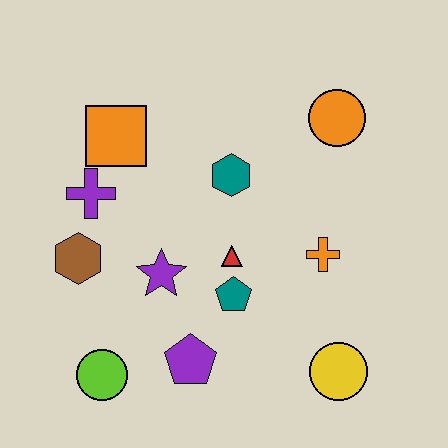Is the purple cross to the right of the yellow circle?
No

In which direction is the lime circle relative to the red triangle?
The lime circle is to the left of the red triangle.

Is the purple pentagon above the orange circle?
No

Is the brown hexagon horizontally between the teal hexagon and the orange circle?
No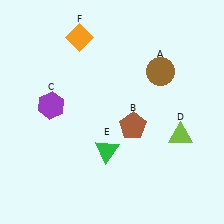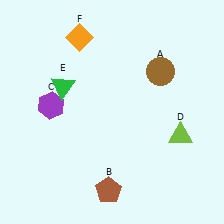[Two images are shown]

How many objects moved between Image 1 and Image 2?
2 objects moved between the two images.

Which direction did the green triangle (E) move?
The green triangle (E) moved up.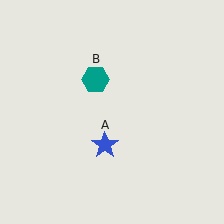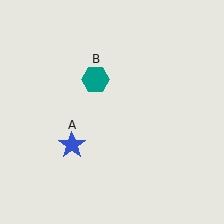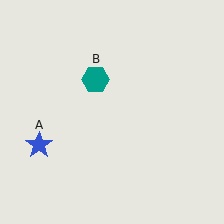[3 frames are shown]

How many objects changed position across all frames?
1 object changed position: blue star (object A).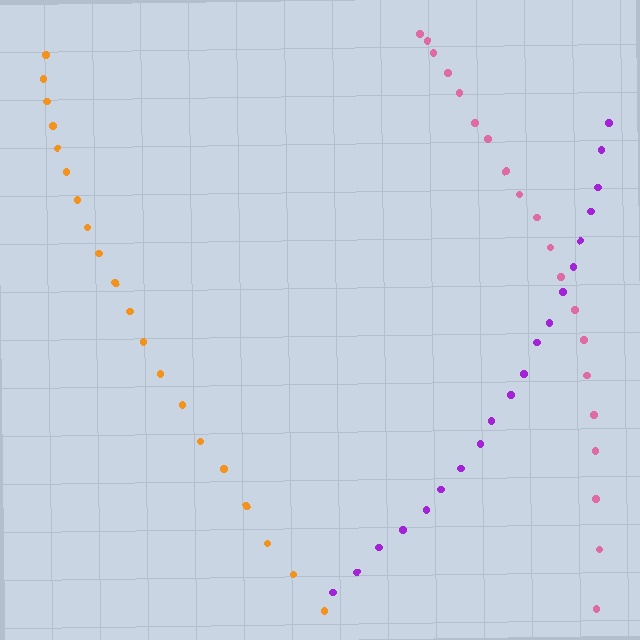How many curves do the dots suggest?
There are 3 distinct paths.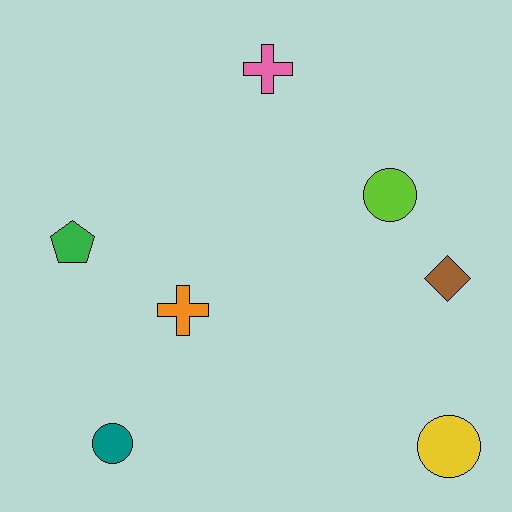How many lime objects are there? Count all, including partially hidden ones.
There is 1 lime object.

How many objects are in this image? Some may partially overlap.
There are 7 objects.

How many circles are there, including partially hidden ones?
There are 3 circles.